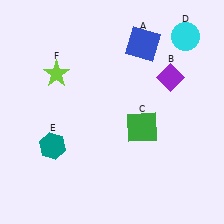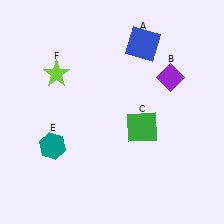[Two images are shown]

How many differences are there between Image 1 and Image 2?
There is 1 difference between the two images.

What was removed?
The cyan circle (D) was removed in Image 2.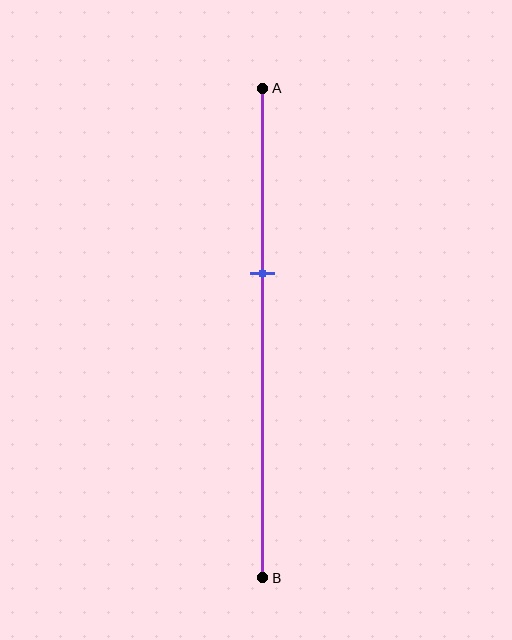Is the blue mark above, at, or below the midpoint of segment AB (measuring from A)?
The blue mark is above the midpoint of segment AB.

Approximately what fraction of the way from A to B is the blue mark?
The blue mark is approximately 40% of the way from A to B.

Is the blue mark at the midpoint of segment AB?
No, the mark is at about 40% from A, not at the 50% midpoint.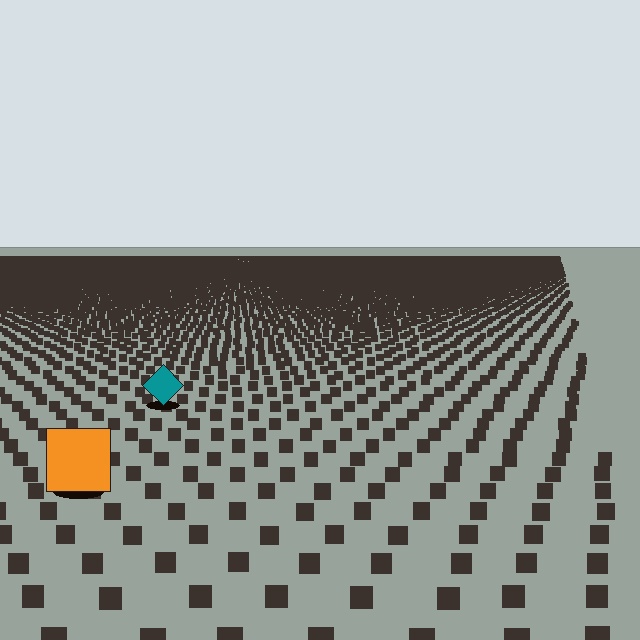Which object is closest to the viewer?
The orange square is closest. The texture marks near it are larger and more spread out.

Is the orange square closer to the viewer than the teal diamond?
Yes. The orange square is closer — you can tell from the texture gradient: the ground texture is coarser near it.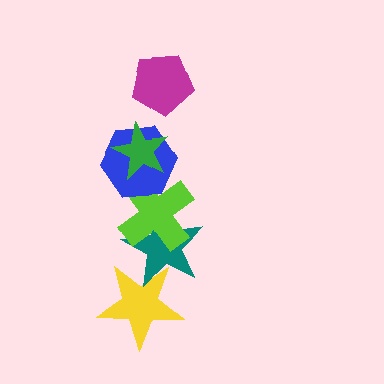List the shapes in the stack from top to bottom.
From top to bottom: the magenta pentagon, the green star, the blue hexagon, the lime cross, the teal star, the yellow star.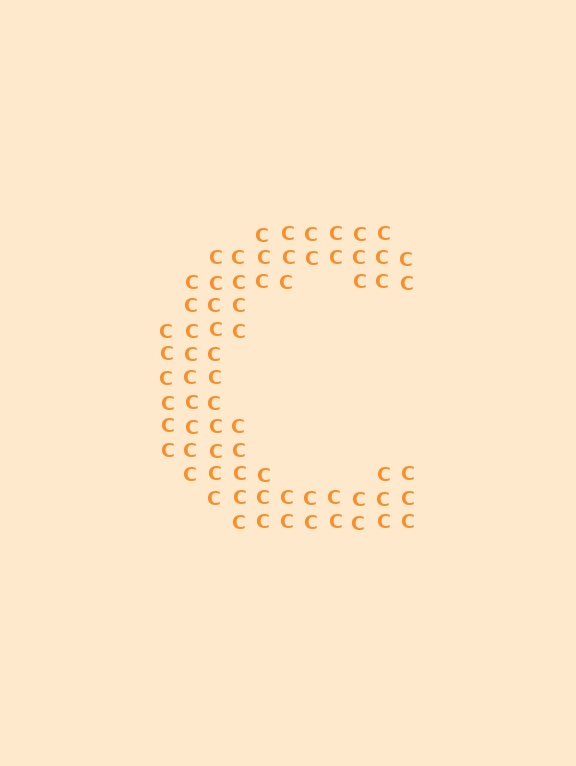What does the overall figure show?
The overall figure shows the letter C.